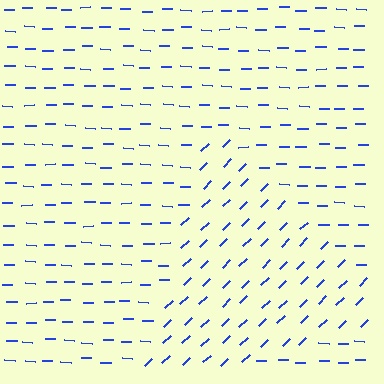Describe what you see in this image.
The image is filled with small blue line segments. A triangle region in the image has lines oriented differently from the surrounding lines, creating a visible texture boundary.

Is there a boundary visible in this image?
Yes, there is a texture boundary formed by a change in line orientation.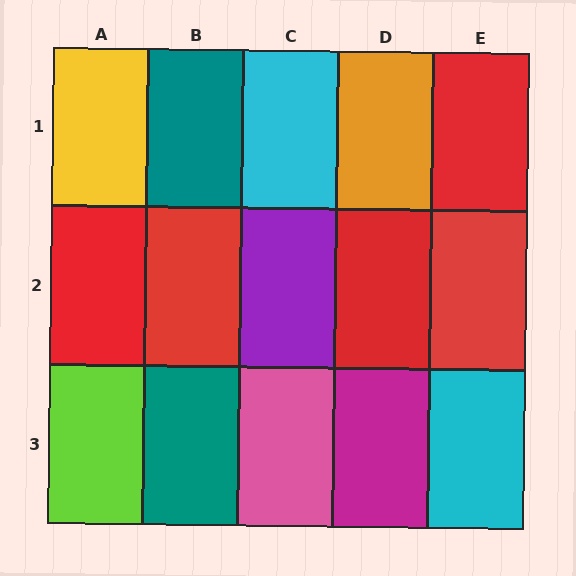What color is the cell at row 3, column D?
Magenta.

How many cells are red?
5 cells are red.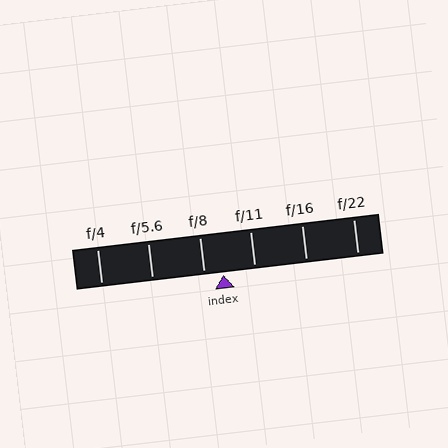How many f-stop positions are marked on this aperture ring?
There are 6 f-stop positions marked.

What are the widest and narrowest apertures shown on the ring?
The widest aperture shown is f/4 and the narrowest is f/22.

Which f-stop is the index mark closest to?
The index mark is closest to f/8.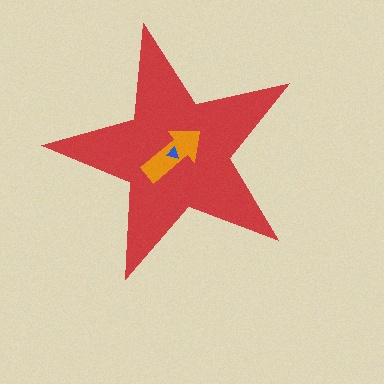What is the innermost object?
The blue triangle.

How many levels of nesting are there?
3.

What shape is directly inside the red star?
The orange arrow.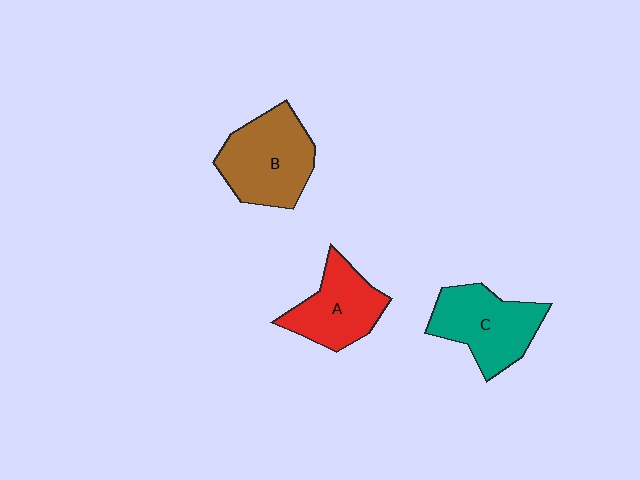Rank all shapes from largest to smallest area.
From largest to smallest: B (brown), C (teal), A (red).